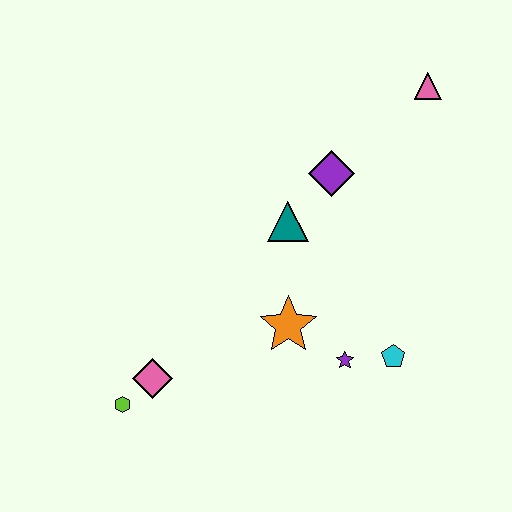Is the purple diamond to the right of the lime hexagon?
Yes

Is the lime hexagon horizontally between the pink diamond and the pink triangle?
No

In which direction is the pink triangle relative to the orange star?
The pink triangle is above the orange star.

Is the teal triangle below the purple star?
No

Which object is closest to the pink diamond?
The lime hexagon is closest to the pink diamond.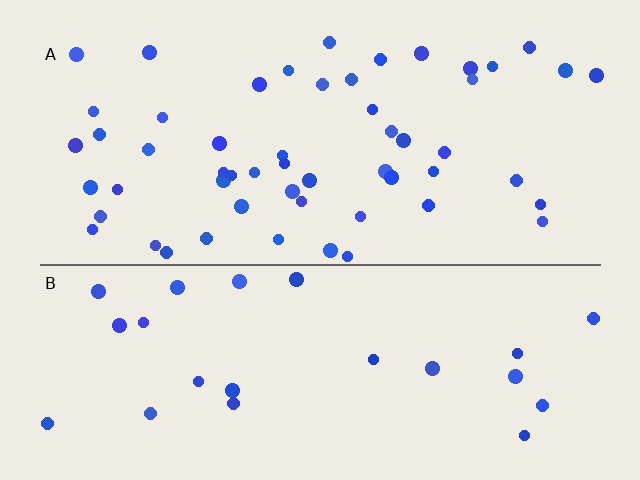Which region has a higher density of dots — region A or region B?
A (the top).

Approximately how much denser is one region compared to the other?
Approximately 2.3× — region A over region B.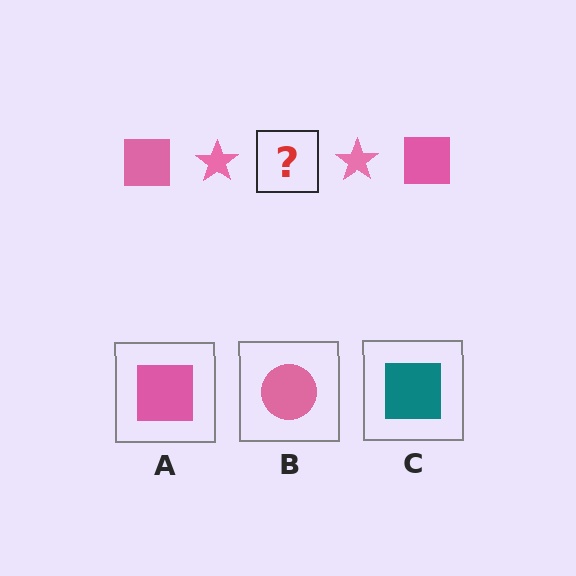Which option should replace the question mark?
Option A.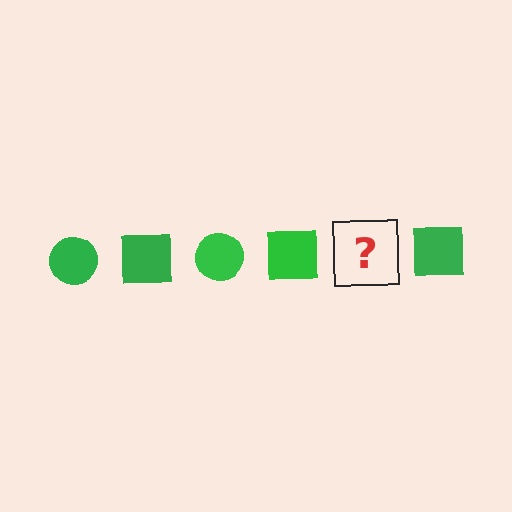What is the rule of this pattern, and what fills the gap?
The rule is that the pattern cycles through circle, square shapes in green. The gap should be filled with a green circle.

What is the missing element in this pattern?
The missing element is a green circle.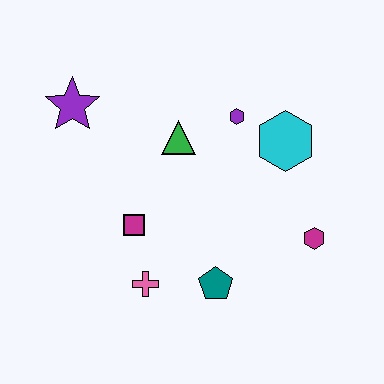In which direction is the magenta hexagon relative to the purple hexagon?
The magenta hexagon is below the purple hexagon.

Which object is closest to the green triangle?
The purple hexagon is closest to the green triangle.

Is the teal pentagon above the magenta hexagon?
No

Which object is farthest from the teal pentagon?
The purple star is farthest from the teal pentagon.